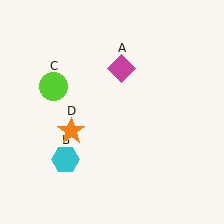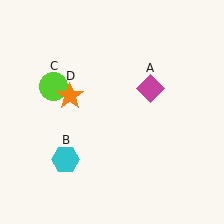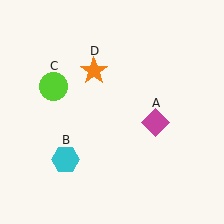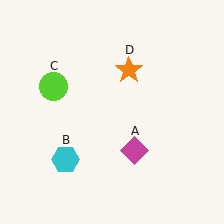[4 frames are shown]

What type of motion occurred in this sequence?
The magenta diamond (object A), orange star (object D) rotated clockwise around the center of the scene.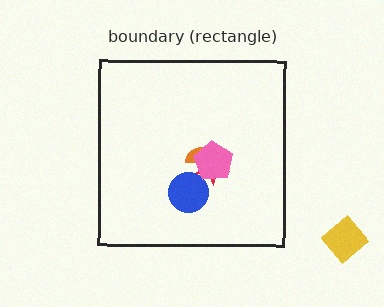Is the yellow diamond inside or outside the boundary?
Outside.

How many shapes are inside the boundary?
4 inside, 1 outside.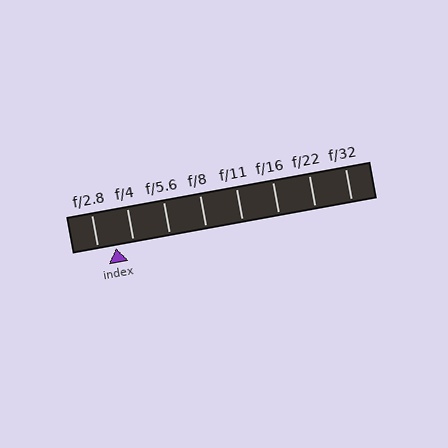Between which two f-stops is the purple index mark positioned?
The index mark is between f/2.8 and f/4.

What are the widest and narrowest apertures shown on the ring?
The widest aperture shown is f/2.8 and the narrowest is f/32.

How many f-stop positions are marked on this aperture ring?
There are 8 f-stop positions marked.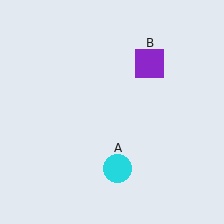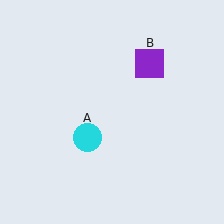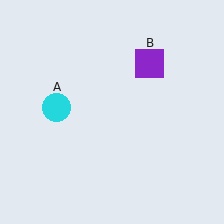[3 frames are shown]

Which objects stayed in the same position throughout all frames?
Purple square (object B) remained stationary.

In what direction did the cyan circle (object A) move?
The cyan circle (object A) moved up and to the left.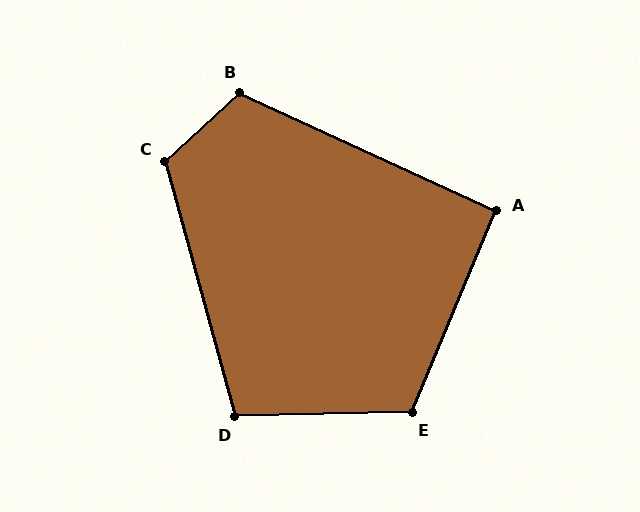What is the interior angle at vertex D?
Approximately 104 degrees (obtuse).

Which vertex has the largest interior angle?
C, at approximately 117 degrees.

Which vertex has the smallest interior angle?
A, at approximately 92 degrees.